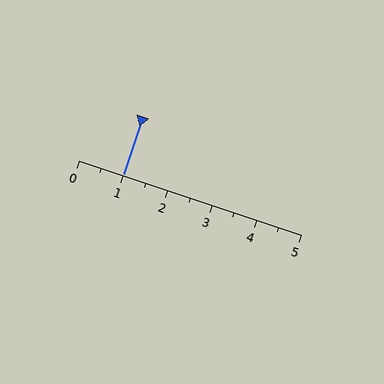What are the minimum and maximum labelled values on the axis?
The axis runs from 0 to 5.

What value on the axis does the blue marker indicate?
The marker indicates approximately 1.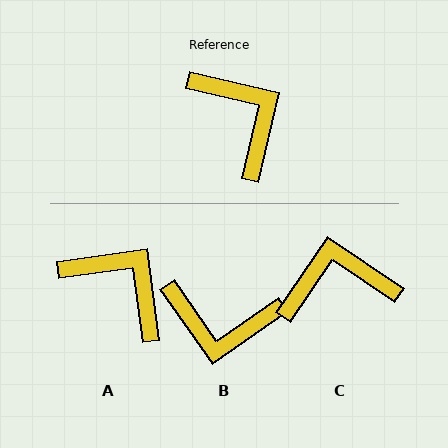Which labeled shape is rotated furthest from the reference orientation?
B, about 132 degrees away.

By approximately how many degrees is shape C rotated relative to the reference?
Approximately 69 degrees counter-clockwise.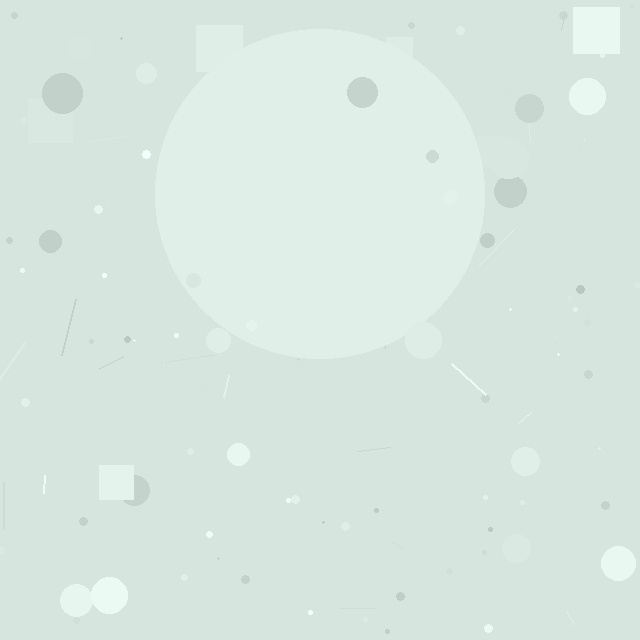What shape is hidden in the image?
A circle is hidden in the image.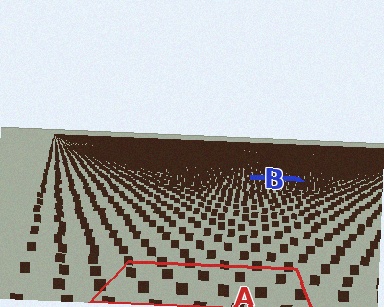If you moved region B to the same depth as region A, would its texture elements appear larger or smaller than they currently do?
They would appear larger. At a closer depth, the same texture elements are projected at a bigger on-screen size.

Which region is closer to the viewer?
Region A is closer. The texture elements there are larger and more spread out.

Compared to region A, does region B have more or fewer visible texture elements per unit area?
Region B has more texture elements per unit area — they are packed more densely because it is farther away.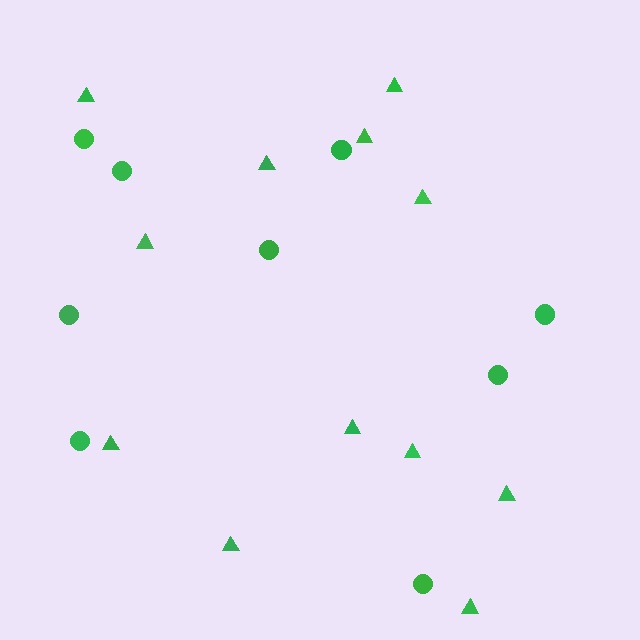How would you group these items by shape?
There are 2 groups: one group of circles (9) and one group of triangles (12).